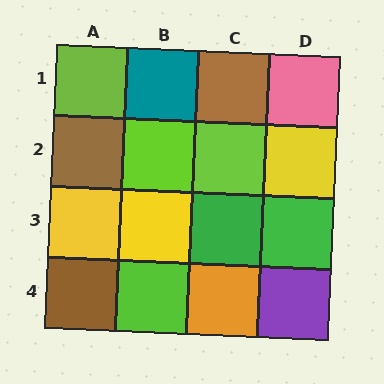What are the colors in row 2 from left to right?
Brown, lime, lime, yellow.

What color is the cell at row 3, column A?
Yellow.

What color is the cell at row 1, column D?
Pink.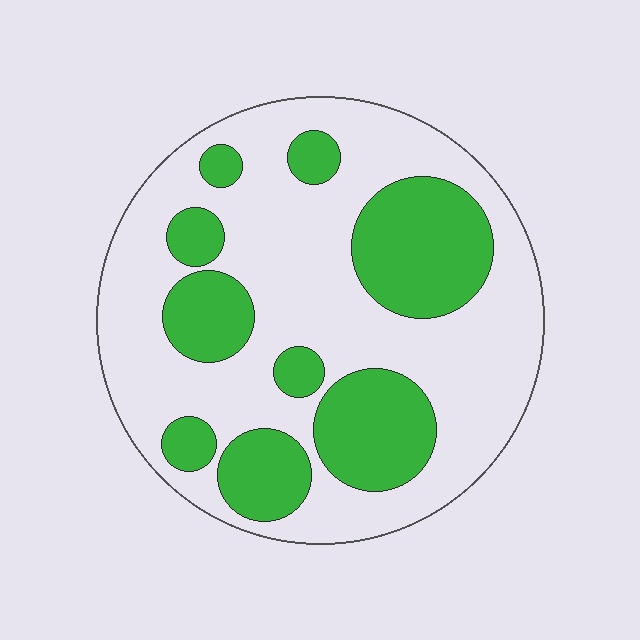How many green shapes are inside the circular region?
9.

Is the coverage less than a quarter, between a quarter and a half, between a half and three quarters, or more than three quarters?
Between a quarter and a half.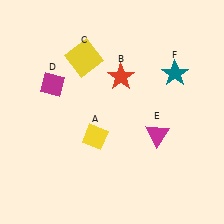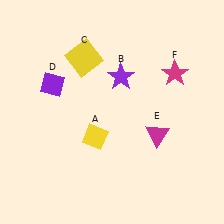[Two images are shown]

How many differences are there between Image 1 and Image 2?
There are 3 differences between the two images.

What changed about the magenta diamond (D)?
In Image 1, D is magenta. In Image 2, it changed to purple.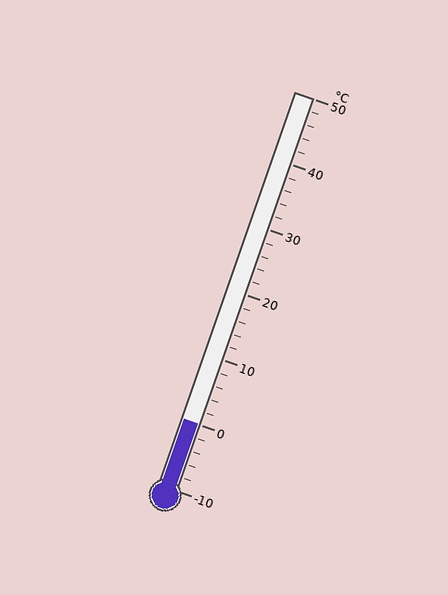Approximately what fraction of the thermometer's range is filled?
The thermometer is filled to approximately 15% of its range.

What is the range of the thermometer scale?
The thermometer scale ranges from -10°C to 50°C.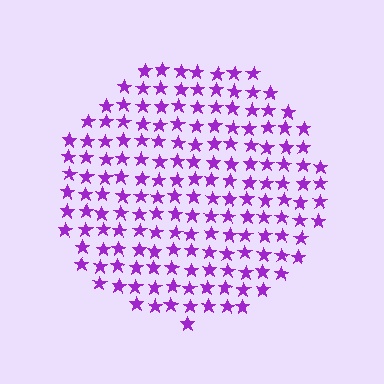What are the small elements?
The small elements are stars.